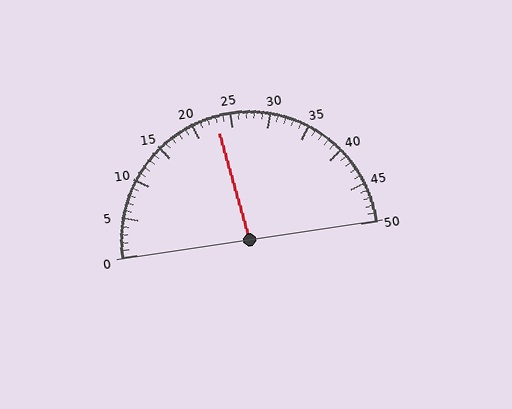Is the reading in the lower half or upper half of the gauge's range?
The reading is in the lower half of the range (0 to 50).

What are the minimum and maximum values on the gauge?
The gauge ranges from 0 to 50.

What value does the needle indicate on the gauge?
The needle indicates approximately 23.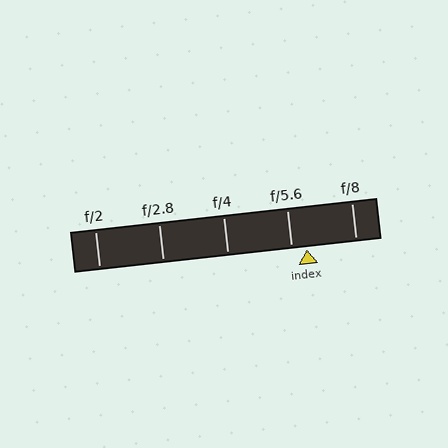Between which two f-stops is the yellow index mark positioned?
The index mark is between f/5.6 and f/8.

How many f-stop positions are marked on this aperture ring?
There are 5 f-stop positions marked.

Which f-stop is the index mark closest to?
The index mark is closest to f/5.6.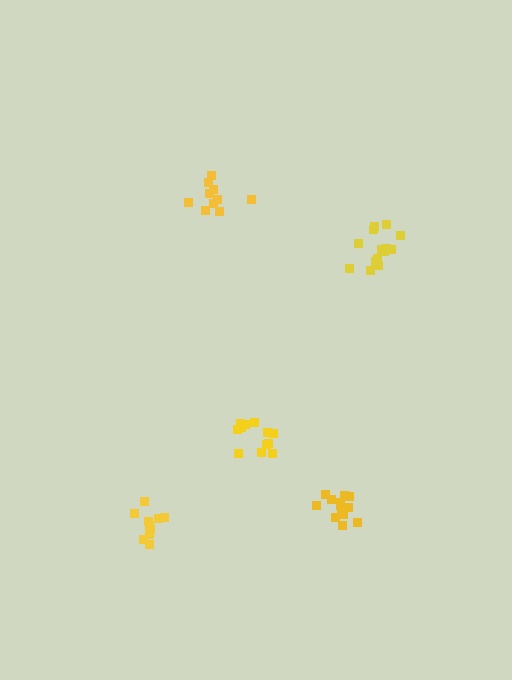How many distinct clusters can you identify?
There are 5 distinct clusters.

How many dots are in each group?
Group 1: 13 dots, Group 2: 10 dots, Group 3: 14 dots, Group 4: 10 dots, Group 5: 14 dots (61 total).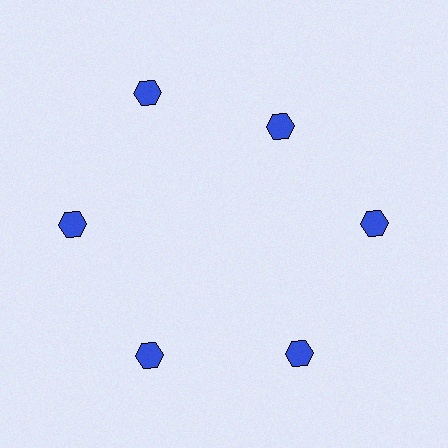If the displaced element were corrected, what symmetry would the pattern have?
It would have 6-fold rotational symmetry — the pattern would map onto itself every 60 degrees.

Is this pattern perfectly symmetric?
No. The 6 blue hexagons are arranged in a ring, but one element near the 1 o'clock position is pulled inward toward the center, breaking the 6-fold rotational symmetry.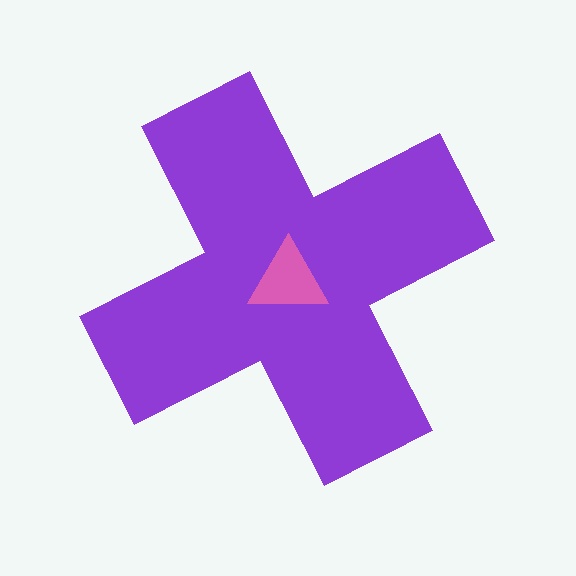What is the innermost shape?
The pink triangle.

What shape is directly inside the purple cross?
The pink triangle.